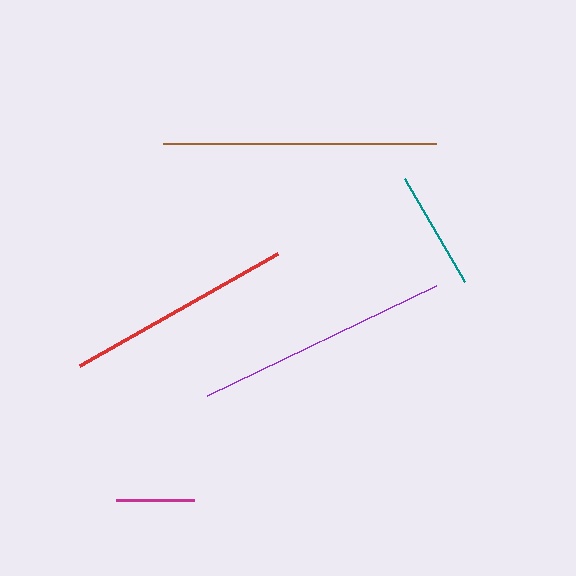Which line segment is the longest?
The brown line is the longest at approximately 273 pixels.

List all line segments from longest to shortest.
From longest to shortest: brown, purple, red, teal, magenta.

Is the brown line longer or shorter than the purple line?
The brown line is longer than the purple line.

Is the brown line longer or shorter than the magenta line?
The brown line is longer than the magenta line.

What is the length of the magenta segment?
The magenta segment is approximately 78 pixels long.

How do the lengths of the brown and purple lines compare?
The brown and purple lines are approximately the same length.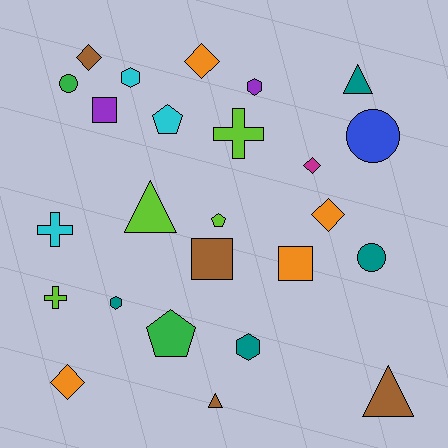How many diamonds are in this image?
There are 5 diamonds.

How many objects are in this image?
There are 25 objects.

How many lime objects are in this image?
There are 4 lime objects.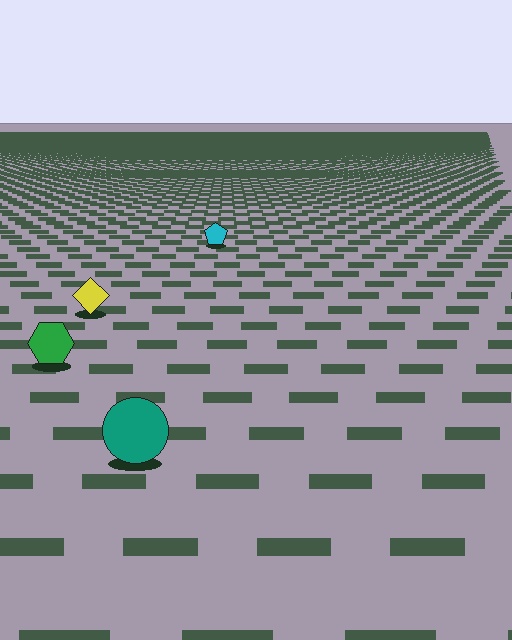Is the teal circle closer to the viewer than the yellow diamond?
Yes. The teal circle is closer — you can tell from the texture gradient: the ground texture is coarser near it.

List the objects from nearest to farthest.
From nearest to farthest: the teal circle, the green hexagon, the yellow diamond, the cyan pentagon.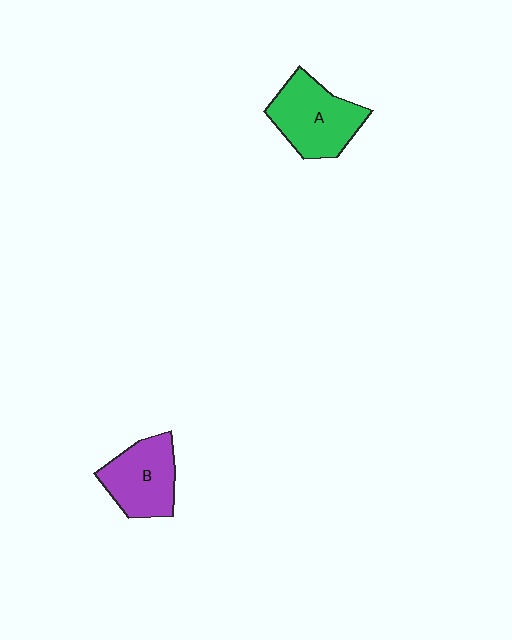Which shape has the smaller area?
Shape B (purple).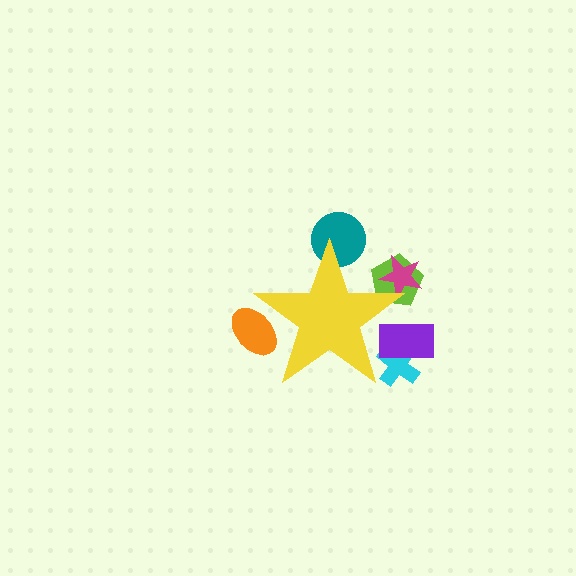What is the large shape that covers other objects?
A yellow star.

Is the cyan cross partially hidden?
Yes, the cyan cross is partially hidden behind the yellow star.